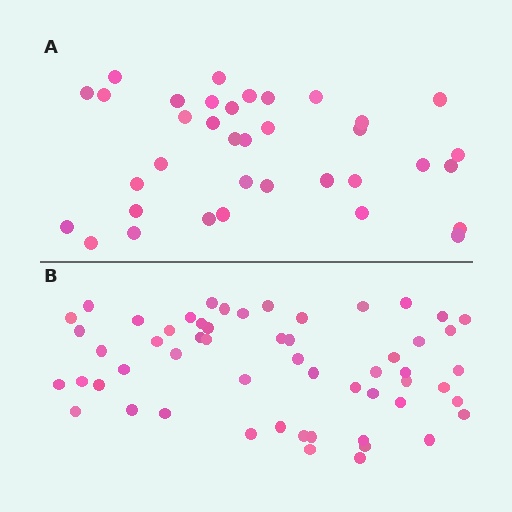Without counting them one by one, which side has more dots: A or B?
Region B (the bottom region) has more dots.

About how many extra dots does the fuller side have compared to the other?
Region B has approximately 20 more dots than region A.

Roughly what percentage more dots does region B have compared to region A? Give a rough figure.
About 55% more.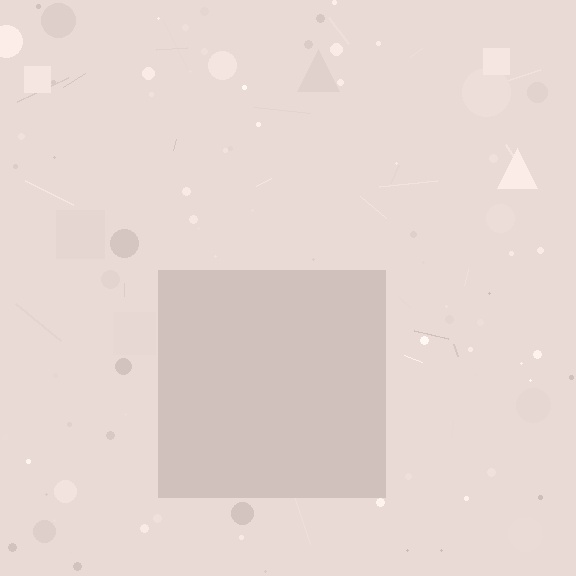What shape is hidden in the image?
A square is hidden in the image.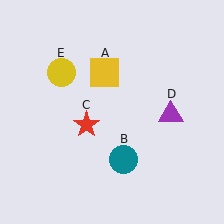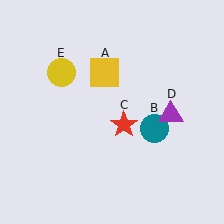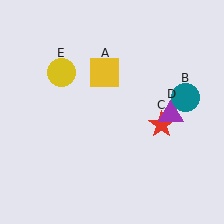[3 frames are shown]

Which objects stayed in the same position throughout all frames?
Yellow square (object A) and purple triangle (object D) and yellow circle (object E) remained stationary.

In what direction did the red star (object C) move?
The red star (object C) moved right.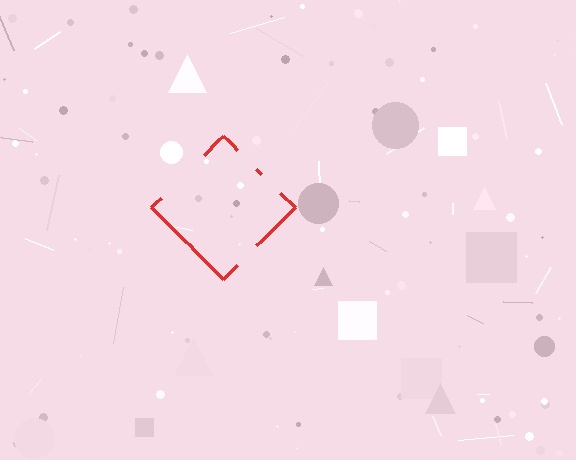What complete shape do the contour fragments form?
The contour fragments form a diamond.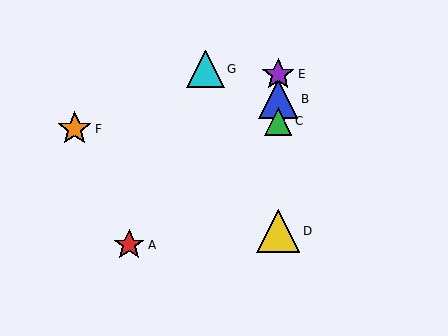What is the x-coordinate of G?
Object G is at x≈205.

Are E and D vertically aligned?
Yes, both are at x≈278.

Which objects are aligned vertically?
Objects B, C, D, E are aligned vertically.